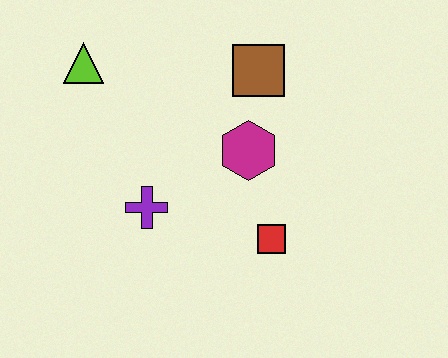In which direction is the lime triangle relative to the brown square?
The lime triangle is to the left of the brown square.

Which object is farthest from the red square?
The lime triangle is farthest from the red square.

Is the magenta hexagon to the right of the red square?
No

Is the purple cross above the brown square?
No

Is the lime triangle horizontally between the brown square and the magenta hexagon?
No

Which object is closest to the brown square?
The magenta hexagon is closest to the brown square.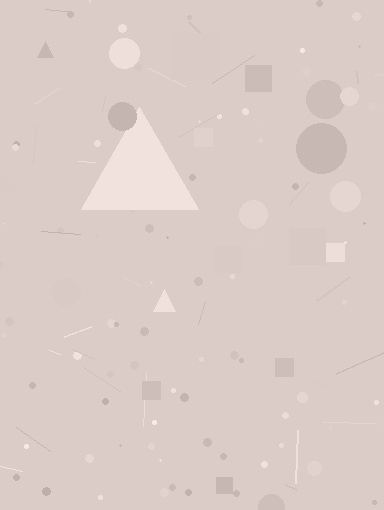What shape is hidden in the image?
A triangle is hidden in the image.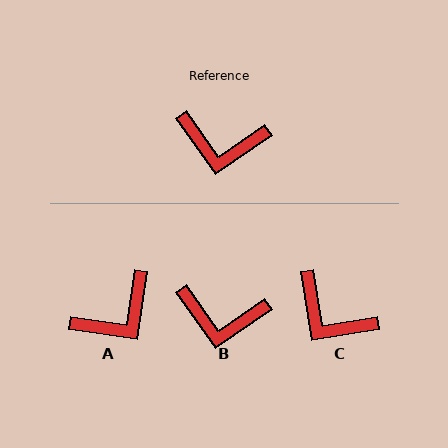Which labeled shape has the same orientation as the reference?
B.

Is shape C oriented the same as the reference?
No, it is off by about 26 degrees.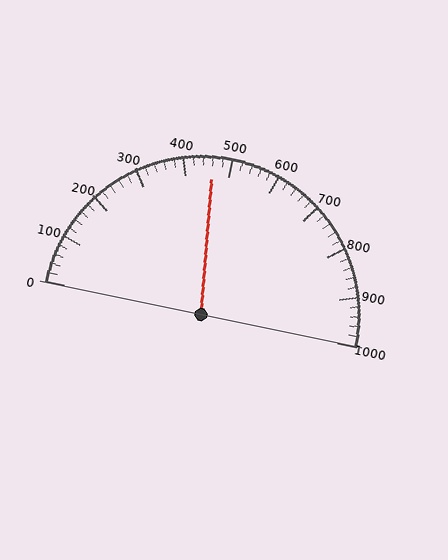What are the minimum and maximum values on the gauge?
The gauge ranges from 0 to 1000.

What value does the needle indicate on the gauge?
The needle indicates approximately 460.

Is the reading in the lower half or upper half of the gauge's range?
The reading is in the lower half of the range (0 to 1000).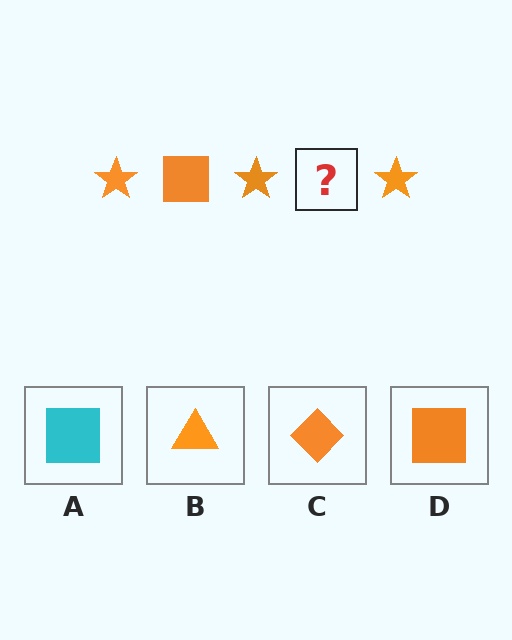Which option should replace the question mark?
Option D.